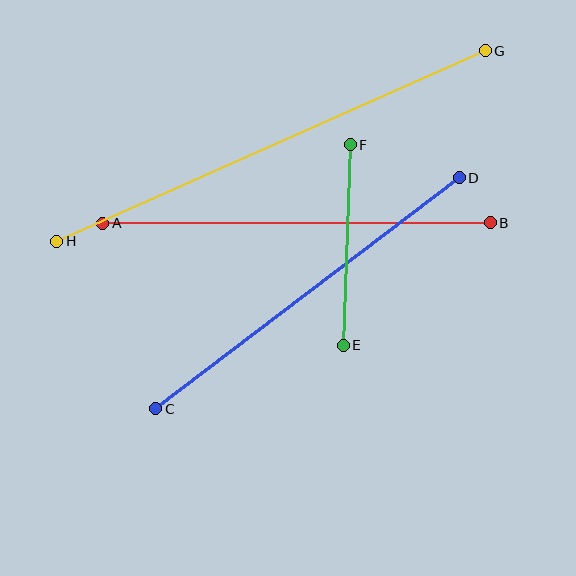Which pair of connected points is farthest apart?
Points G and H are farthest apart.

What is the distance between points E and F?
The distance is approximately 201 pixels.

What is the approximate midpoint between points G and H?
The midpoint is at approximately (271, 146) pixels.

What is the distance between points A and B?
The distance is approximately 388 pixels.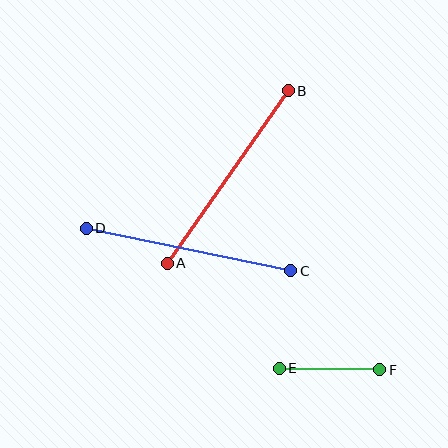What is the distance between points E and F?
The distance is approximately 100 pixels.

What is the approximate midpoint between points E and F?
The midpoint is at approximately (329, 369) pixels.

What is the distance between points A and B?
The distance is approximately 211 pixels.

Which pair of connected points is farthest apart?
Points A and B are farthest apart.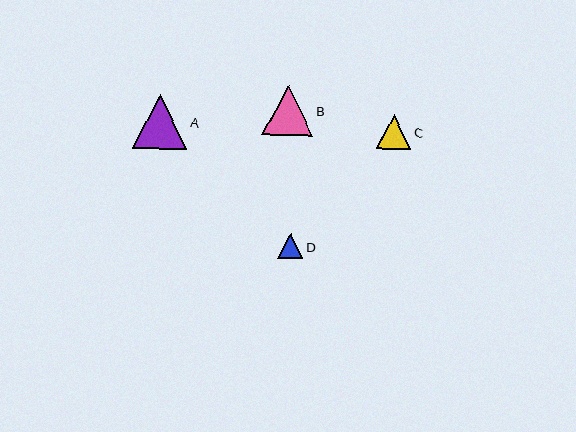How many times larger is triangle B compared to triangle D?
Triangle B is approximately 2.0 times the size of triangle D.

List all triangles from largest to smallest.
From largest to smallest: A, B, C, D.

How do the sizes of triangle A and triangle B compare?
Triangle A and triangle B are approximately the same size.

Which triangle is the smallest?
Triangle D is the smallest with a size of approximately 25 pixels.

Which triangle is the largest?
Triangle A is the largest with a size of approximately 55 pixels.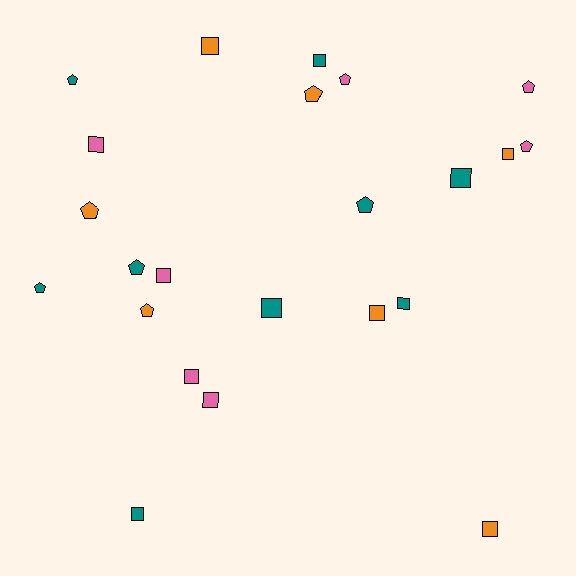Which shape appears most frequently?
Square, with 13 objects.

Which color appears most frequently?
Teal, with 9 objects.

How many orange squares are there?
There are 4 orange squares.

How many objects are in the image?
There are 23 objects.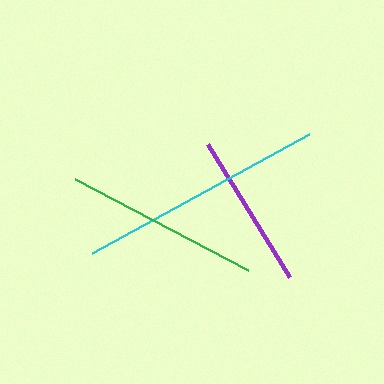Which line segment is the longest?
The cyan line is the longest at approximately 247 pixels.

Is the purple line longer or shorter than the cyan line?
The cyan line is longer than the purple line.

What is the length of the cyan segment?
The cyan segment is approximately 247 pixels long.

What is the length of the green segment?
The green segment is approximately 196 pixels long.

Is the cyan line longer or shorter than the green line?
The cyan line is longer than the green line.